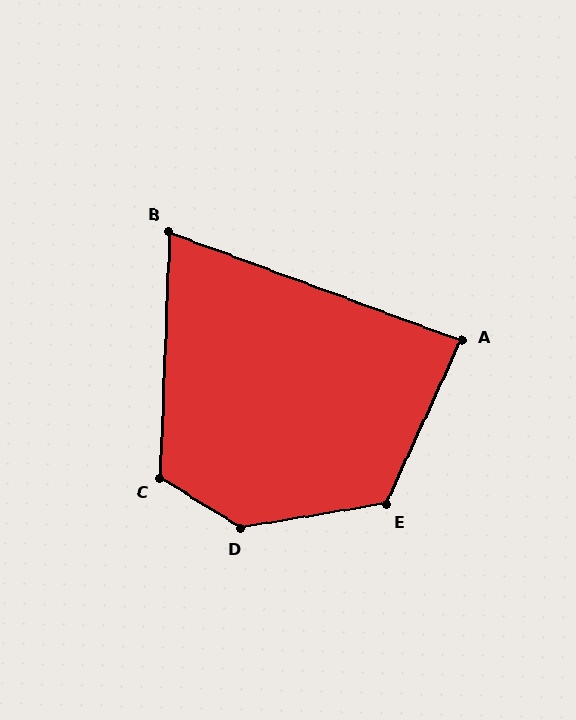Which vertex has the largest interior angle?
D, at approximately 139 degrees.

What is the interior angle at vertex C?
Approximately 119 degrees (obtuse).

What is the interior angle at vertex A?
Approximately 86 degrees (approximately right).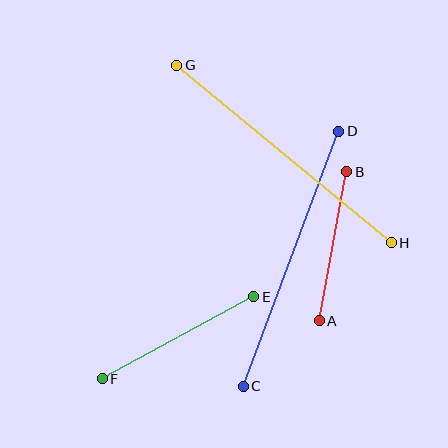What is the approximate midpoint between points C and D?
The midpoint is at approximately (291, 259) pixels.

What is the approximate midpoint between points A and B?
The midpoint is at approximately (333, 246) pixels.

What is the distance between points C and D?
The distance is approximately 272 pixels.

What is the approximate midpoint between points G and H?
The midpoint is at approximately (284, 154) pixels.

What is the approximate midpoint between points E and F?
The midpoint is at approximately (178, 338) pixels.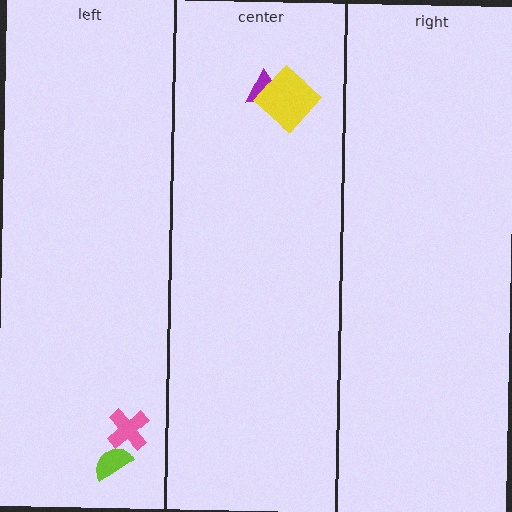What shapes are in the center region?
The purple triangle, the yellow diamond.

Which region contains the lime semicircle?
The left region.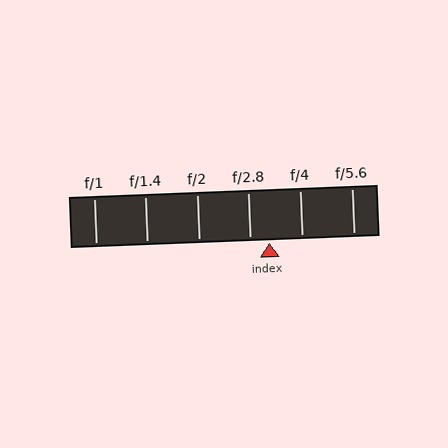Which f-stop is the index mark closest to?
The index mark is closest to f/2.8.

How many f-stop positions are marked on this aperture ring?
There are 6 f-stop positions marked.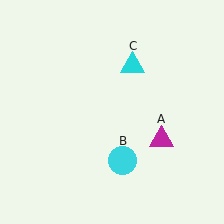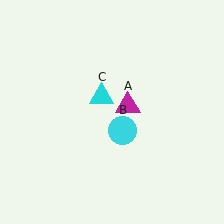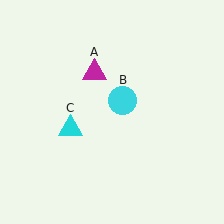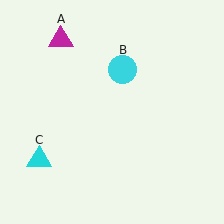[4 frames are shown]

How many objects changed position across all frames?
3 objects changed position: magenta triangle (object A), cyan circle (object B), cyan triangle (object C).